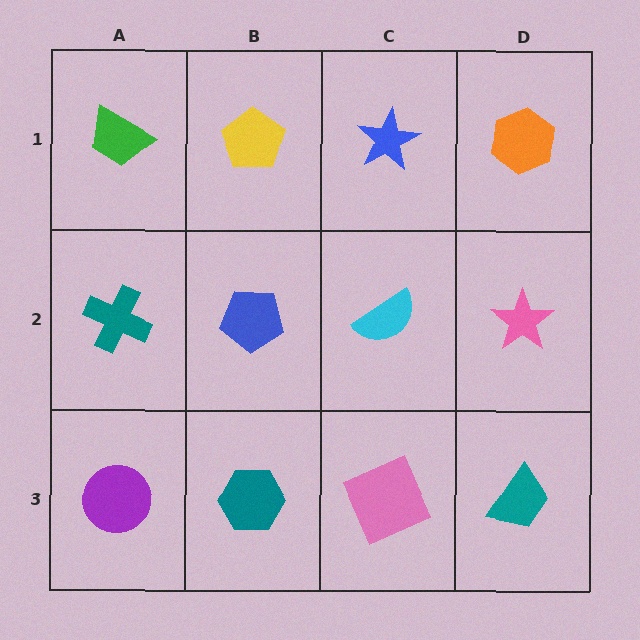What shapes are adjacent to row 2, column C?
A blue star (row 1, column C), a pink square (row 3, column C), a blue pentagon (row 2, column B), a pink star (row 2, column D).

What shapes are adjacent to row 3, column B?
A blue pentagon (row 2, column B), a purple circle (row 3, column A), a pink square (row 3, column C).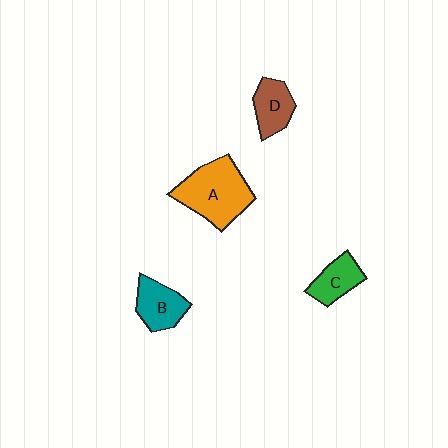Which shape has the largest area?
Shape A (orange).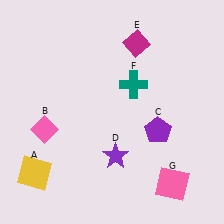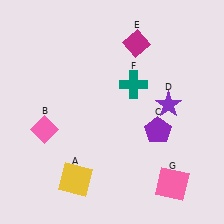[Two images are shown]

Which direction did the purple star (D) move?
The purple star (D) moved right.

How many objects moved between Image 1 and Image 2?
2 objects moved between the two images.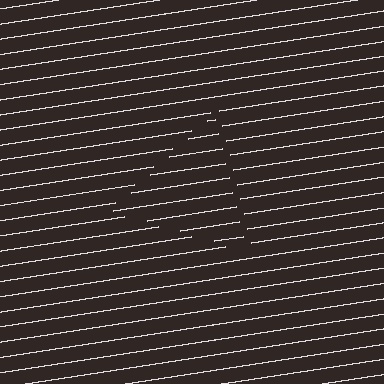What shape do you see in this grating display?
An illusory triangle. The interior of the shape contains the same grating, shifted by half a period — the contour is defined by the phase discontinuity where line-ends from the inner and outer gratings abut.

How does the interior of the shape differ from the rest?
The interior of the shape contains the same grating, shifted by half a period — the contour is defined by the phase discontinuity where line-ends from the inner and outer gratings abut.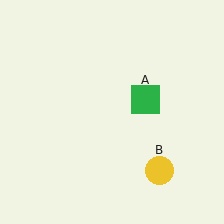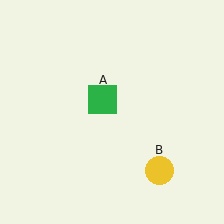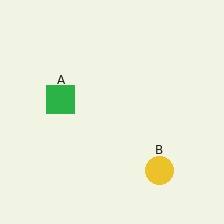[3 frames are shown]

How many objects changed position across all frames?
1 object changed position: green square (object A).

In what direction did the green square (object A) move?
The green square (object A) moved left.